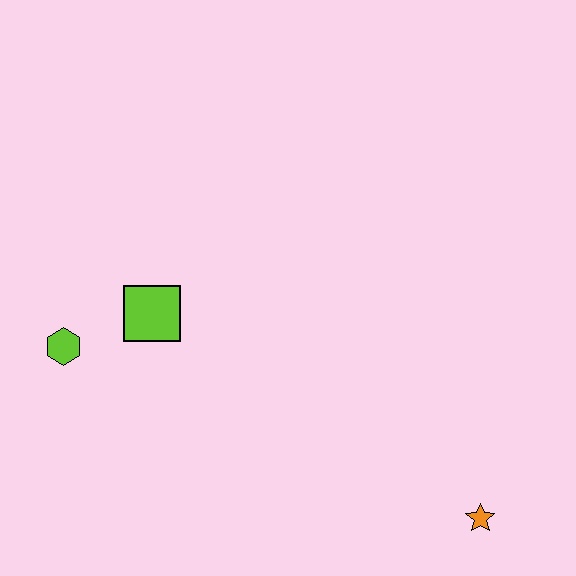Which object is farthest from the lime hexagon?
The orange star is farthest from the lime hexagon.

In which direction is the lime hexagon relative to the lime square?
The lime hexagon is to the left of the lime square.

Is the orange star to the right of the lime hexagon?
Yes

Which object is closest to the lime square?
The lime hexagon is closest to the lime square.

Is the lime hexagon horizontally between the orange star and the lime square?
No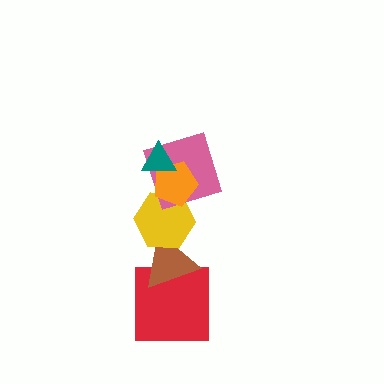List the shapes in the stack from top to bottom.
From top to bottom: the teal triangle, the orange pentagon, the pink square, the yellow hexagon, the brown triangle, the red square.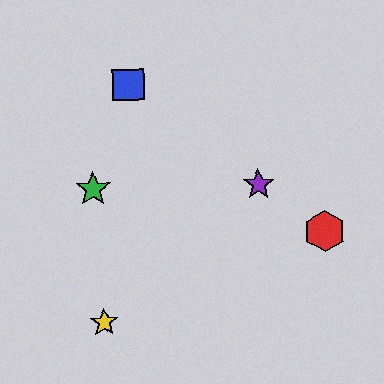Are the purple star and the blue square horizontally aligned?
No, the purple star is at y≈185 and the blue square is at y≈85.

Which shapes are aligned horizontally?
The green star, the purple star are aligned horizontally.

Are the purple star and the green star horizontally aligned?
Yes, both are at y≈185.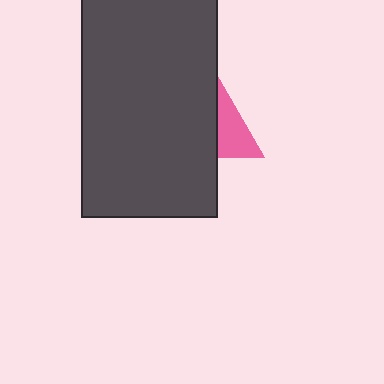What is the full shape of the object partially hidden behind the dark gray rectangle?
The partially hidden object is a pink triangle.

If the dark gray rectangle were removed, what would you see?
You would see the complete pink triangle.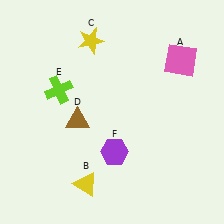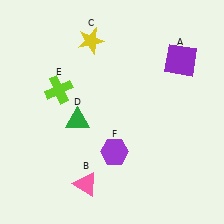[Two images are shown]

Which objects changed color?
A changed from pink to purple. B changed from yellow to pink. D changed from brown to green.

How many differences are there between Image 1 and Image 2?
There are 3 differences between the two images.